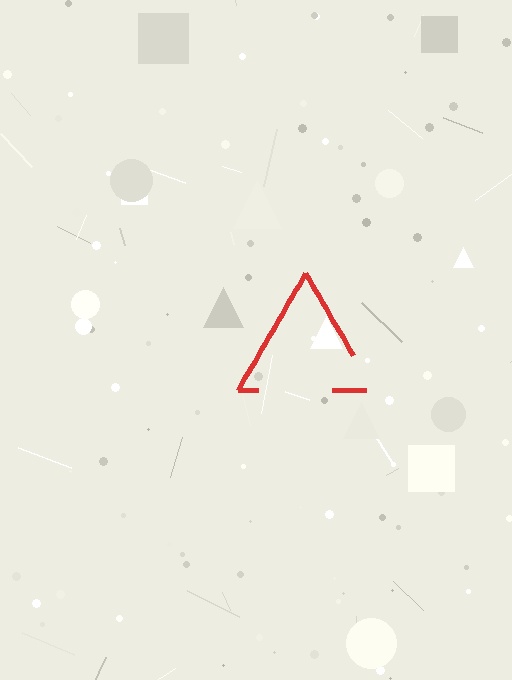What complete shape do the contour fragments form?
The contour fragments form a triangle.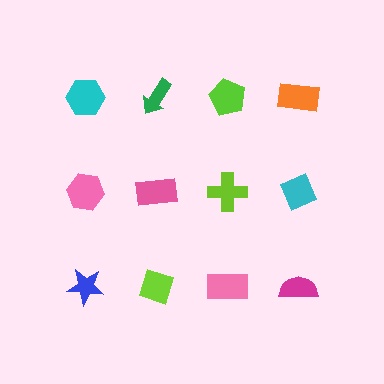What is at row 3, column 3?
A pink rectangle.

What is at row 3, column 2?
A lime diamond.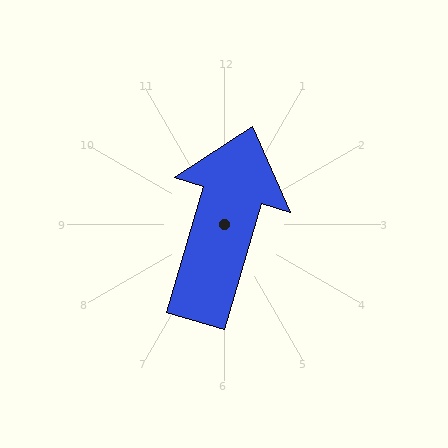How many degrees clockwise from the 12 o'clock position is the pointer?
Approximately 16 degrees.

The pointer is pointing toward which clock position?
Roughly 1 o'clock.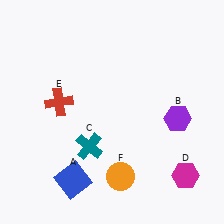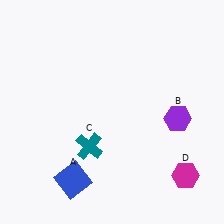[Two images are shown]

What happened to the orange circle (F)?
The orange circle (F) was removed in Image 2. It was in the bottom-right area of Image 1.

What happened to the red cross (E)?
The red cross (E) was removed in Image 2. It was in the top-left area of Image 1.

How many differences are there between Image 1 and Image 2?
There are 2 differences between the two images.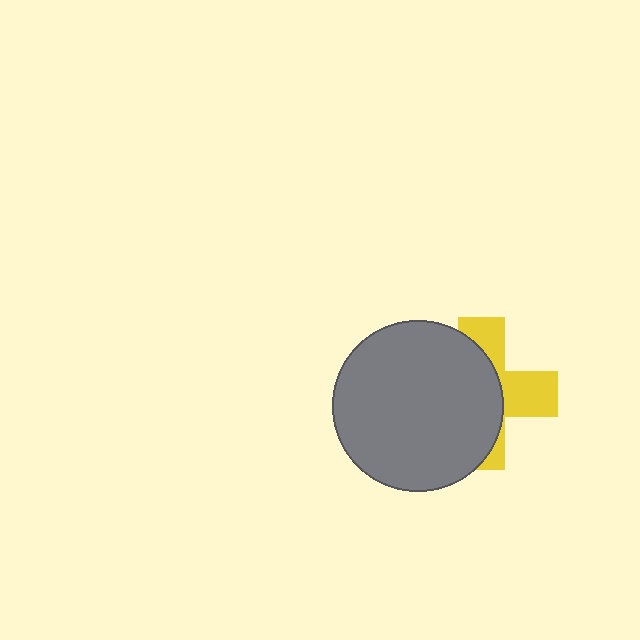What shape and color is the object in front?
The object in front is a gray circle.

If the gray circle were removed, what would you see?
You would see the complete yellow cross.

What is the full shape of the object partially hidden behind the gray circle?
The partially hidden object is a yellow cross.